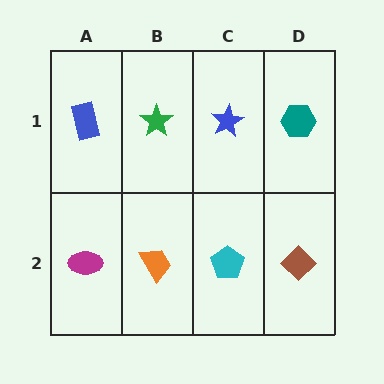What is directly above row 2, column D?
A teal hexagon.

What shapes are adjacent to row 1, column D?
A brown diamond (row 2, column D), a blue star (row 1, column C).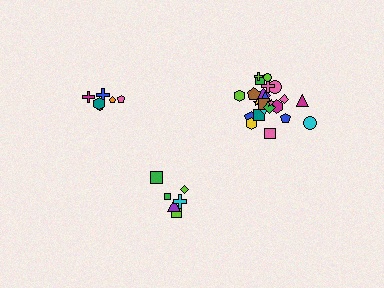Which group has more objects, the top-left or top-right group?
The top-right group.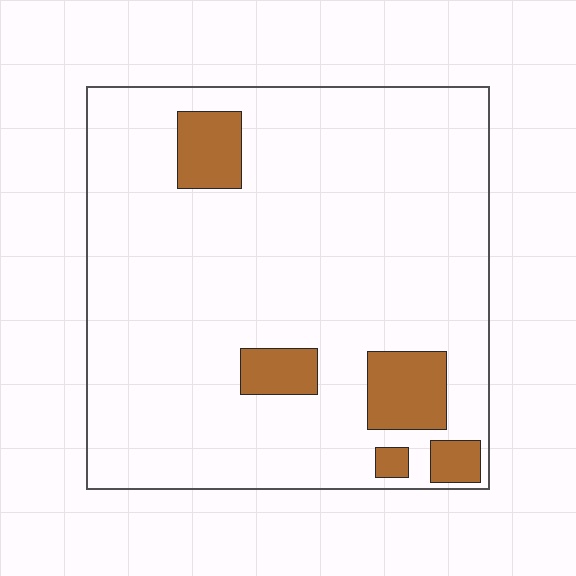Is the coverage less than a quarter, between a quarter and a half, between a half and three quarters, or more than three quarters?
Less than a quarter.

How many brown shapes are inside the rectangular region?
5.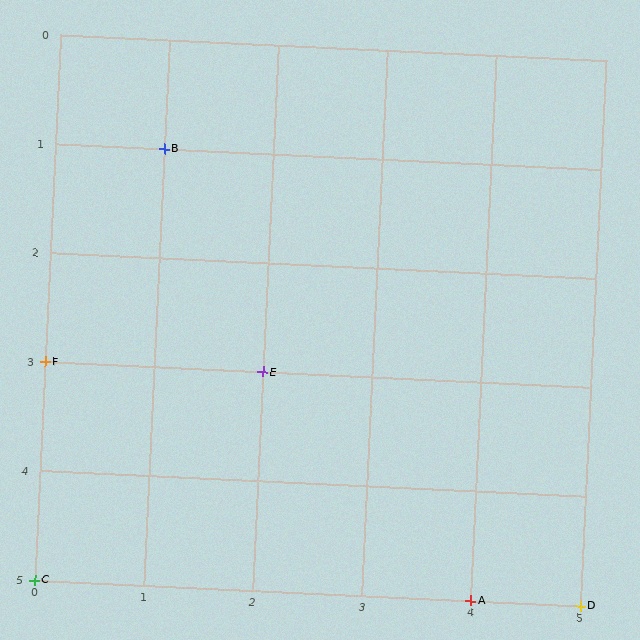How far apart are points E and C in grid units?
Points E and C are 2 columns and 2 rows apart (about 2.8 grid units diagonally).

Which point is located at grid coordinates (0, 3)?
Point F is at (0, 3).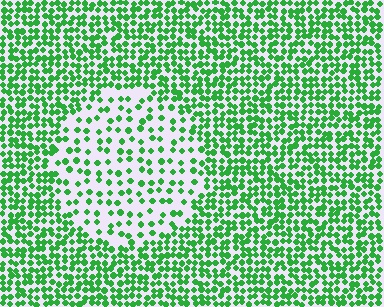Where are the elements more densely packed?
The elements are more densely packed outside the circle boundary.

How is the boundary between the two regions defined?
The boundary is defined by a change in element density (approximately 2.3x ratio). All elements are the same color, size, and shape.